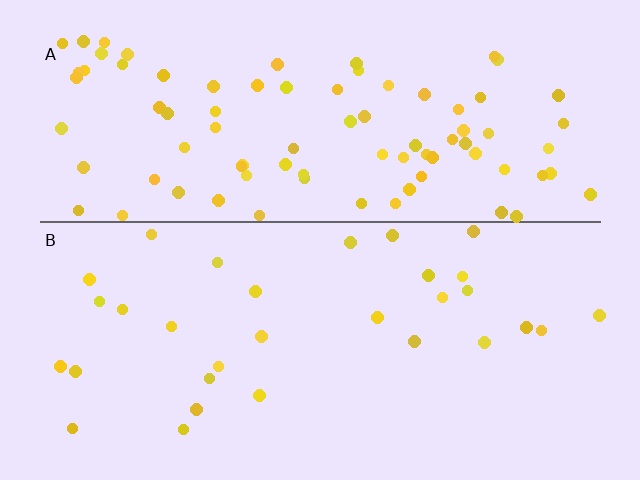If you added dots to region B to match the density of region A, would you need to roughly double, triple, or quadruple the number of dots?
Approximately triple.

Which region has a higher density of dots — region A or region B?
A (the top).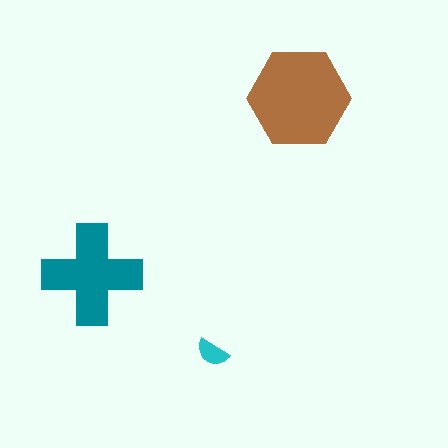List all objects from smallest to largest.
The cyan semicircle, the teal cross, the brown hexagon.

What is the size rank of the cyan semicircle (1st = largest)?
3rd.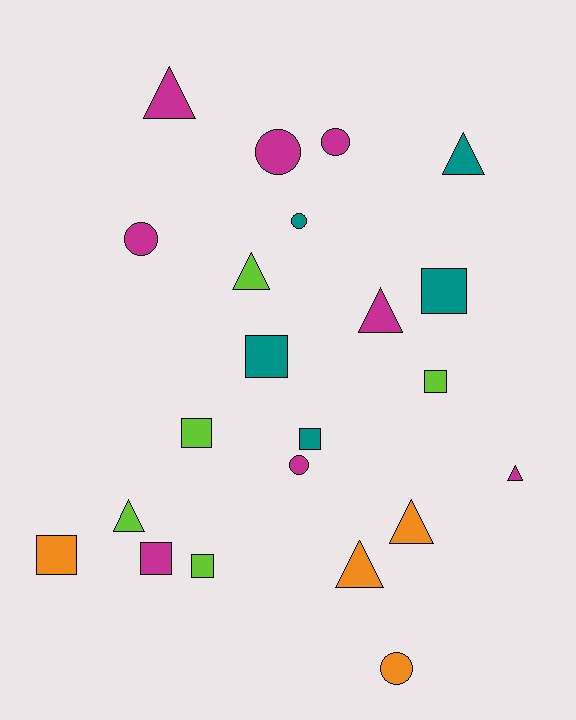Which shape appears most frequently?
Square, with 8 objects.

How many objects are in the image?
There are 22 objects.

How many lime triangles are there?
There are 2 lime triangles.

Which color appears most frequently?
Magenta, with 8 objects.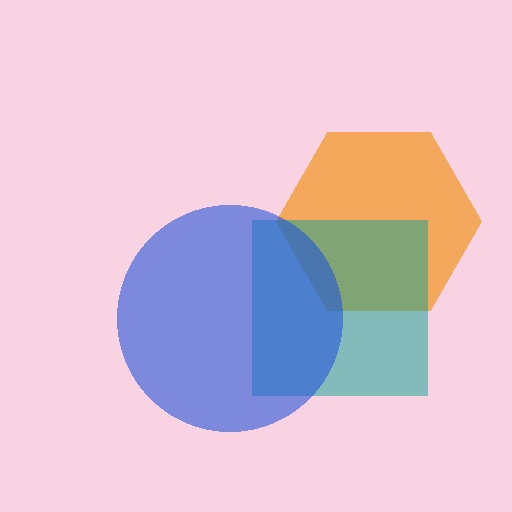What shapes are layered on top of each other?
The layered shapes are: an orange hexagon, a teal square, a blue circle.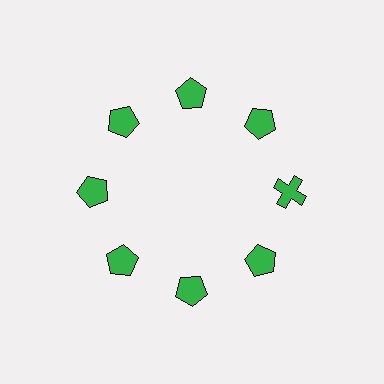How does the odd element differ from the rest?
It has a different shape: cross instead of pentagon.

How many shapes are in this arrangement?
There are 8 shapes arranged in a ring pattern.